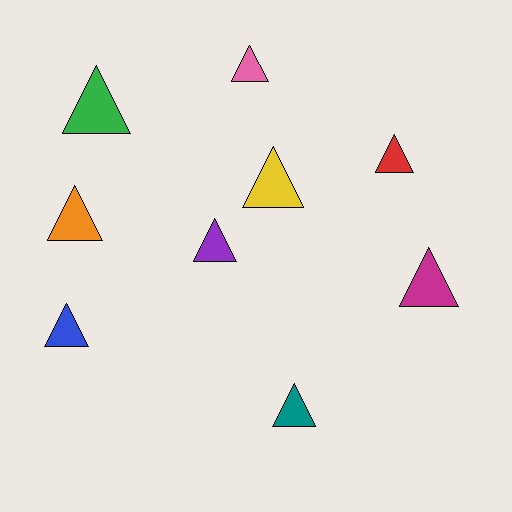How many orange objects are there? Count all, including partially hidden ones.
There is 1 orange object.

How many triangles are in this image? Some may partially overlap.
There are 9 triangles.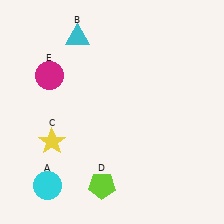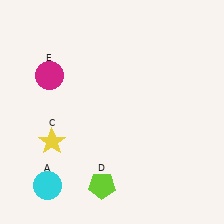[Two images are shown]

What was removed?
The cyan triangle (B) was removed in Image 2.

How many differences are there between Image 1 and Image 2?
There is 1 difference between the two images.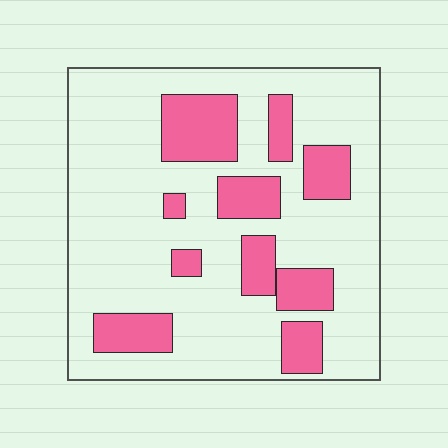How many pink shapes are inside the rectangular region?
10.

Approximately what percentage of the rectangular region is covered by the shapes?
Approximately 25%.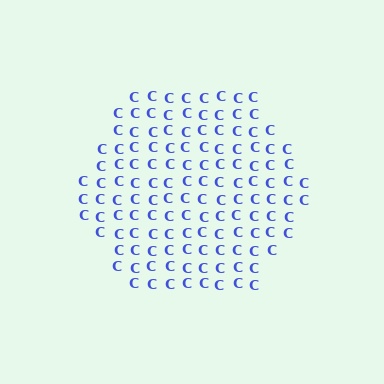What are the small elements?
The small elements are letter C's.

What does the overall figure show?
The overall figure shows a hexagon.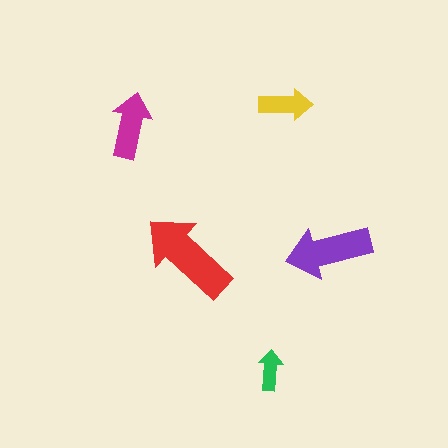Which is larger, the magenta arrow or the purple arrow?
The purple one.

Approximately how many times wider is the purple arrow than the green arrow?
About 2 times wider.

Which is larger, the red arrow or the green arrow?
The red one.